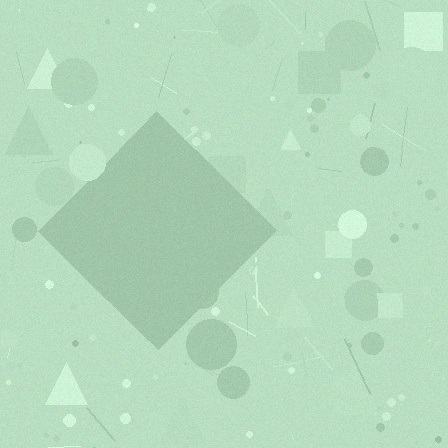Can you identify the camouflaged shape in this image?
The camouflaged shape is a diamond.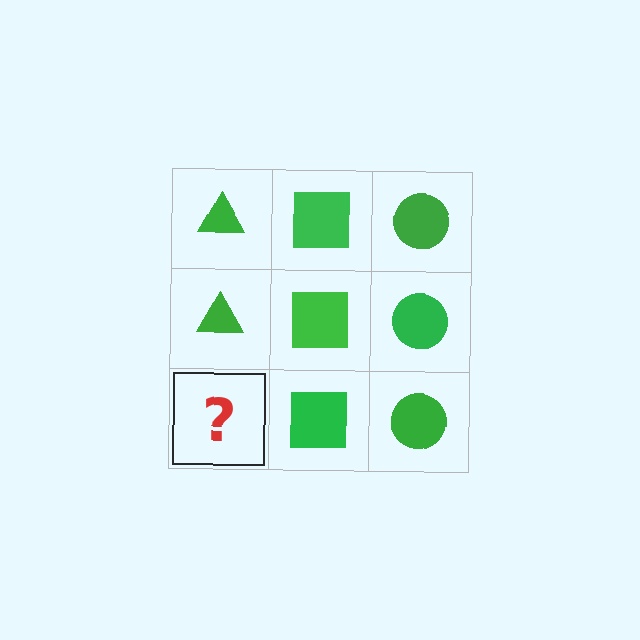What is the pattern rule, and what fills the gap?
The rule is that each column has a consistent shape. The gap should be filled with a green triangle.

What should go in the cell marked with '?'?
The missing cell should contain a green triangle.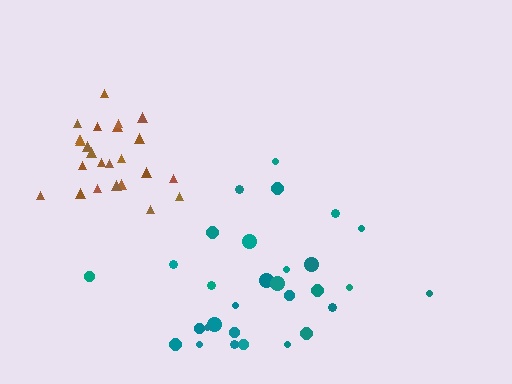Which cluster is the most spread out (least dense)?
Teal.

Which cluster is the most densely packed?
Brown.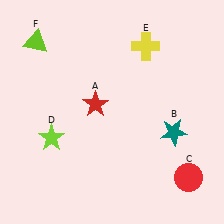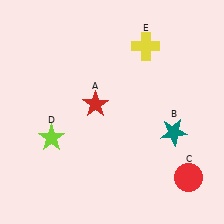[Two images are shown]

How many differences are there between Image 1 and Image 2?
There is 1 difference between the two images.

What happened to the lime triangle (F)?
The lime triangle (F) was removed in Image 2. It was in the top-left area of Image 1.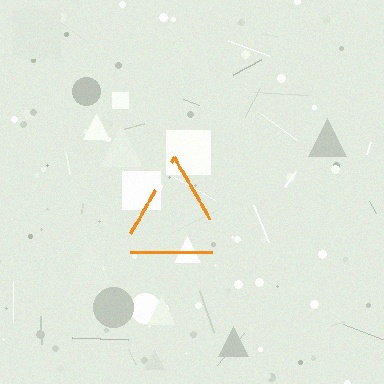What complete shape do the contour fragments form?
The contour fragments form a triangle.